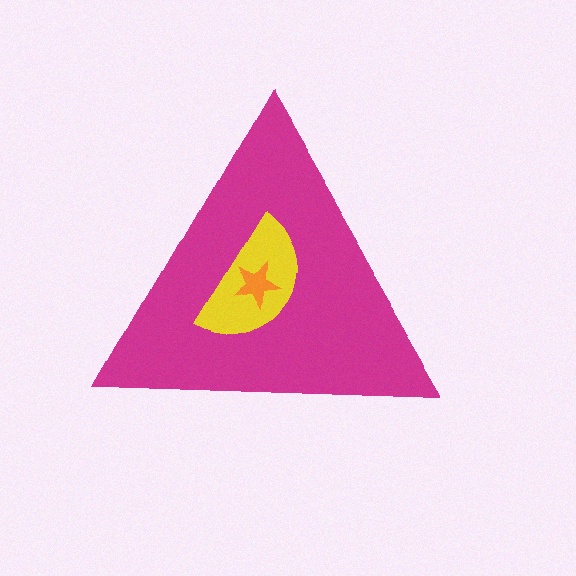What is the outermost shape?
The magenta triangle.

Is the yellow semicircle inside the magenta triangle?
Yes.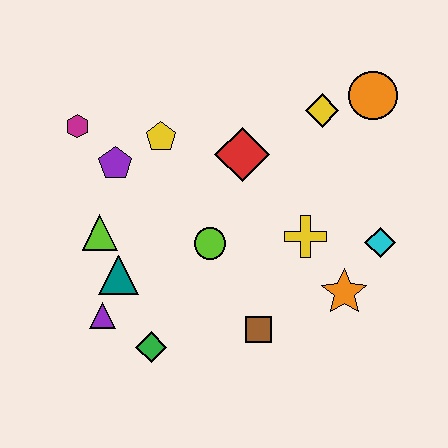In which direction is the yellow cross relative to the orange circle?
The yellow cross is below the orange circle.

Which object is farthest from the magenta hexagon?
The cyan diamond is farthest from the magenta hexagon.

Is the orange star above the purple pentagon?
No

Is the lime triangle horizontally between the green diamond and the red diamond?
No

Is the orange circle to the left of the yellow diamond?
No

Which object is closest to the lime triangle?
The teal triangle is closest to the lime triangle.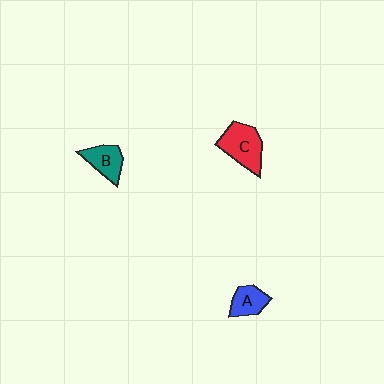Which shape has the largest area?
Shape C (red).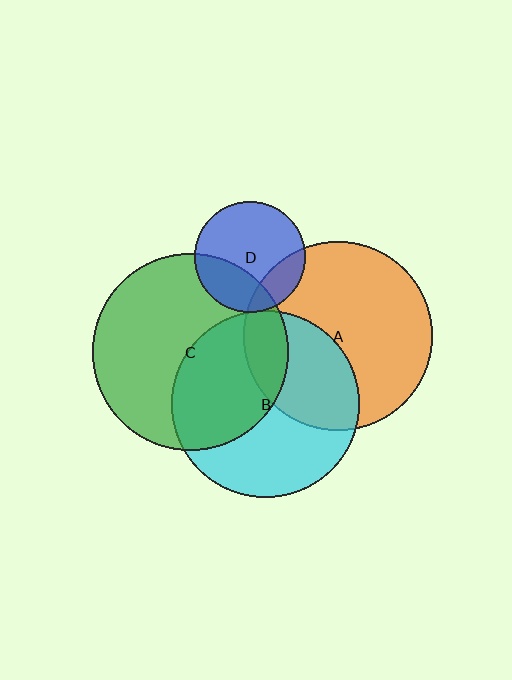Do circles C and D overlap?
Yes.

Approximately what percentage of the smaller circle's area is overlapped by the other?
Approximately 30%.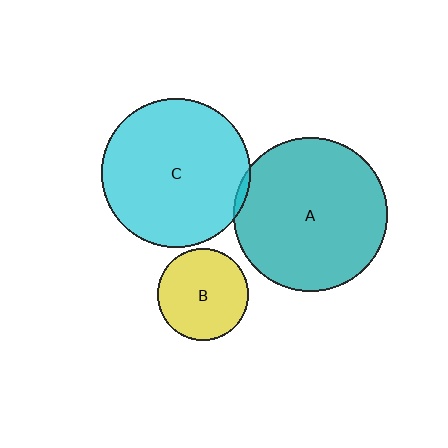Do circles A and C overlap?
Yes.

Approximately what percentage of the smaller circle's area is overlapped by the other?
Approximately 5%.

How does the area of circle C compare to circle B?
Approximately 2.6 times.